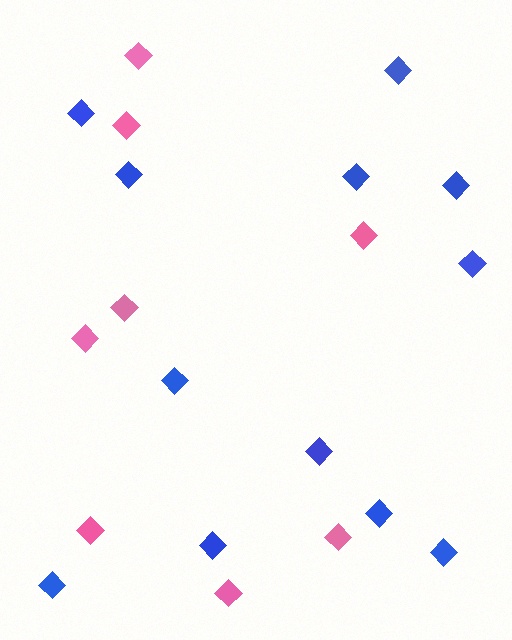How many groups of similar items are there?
There are 2 groups: one group of pink diamonds (8) and one group of blue diamonds (12).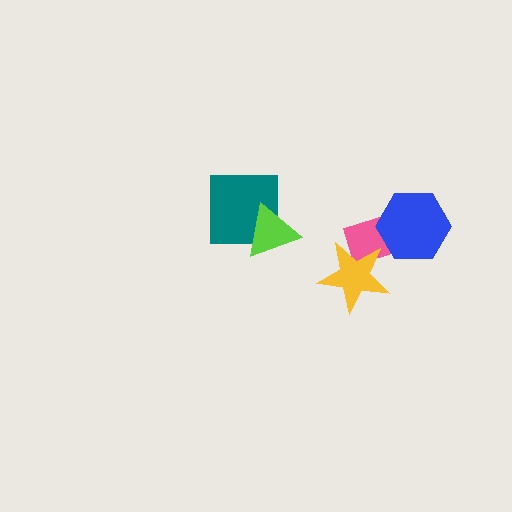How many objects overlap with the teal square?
1 object overlaps with the teal square.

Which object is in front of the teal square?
The lime triangle is in front of the teal square.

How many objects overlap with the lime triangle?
1 object overlaps with the lime triangle.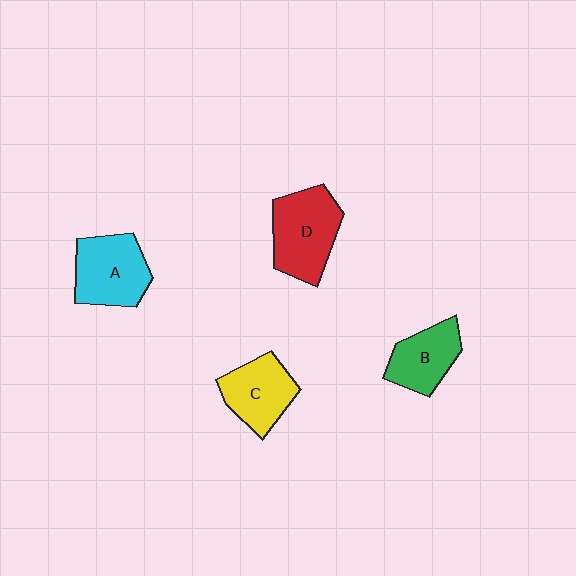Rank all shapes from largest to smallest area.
From largest to smallest: D (red), A (cyan), C (yellow), B (green).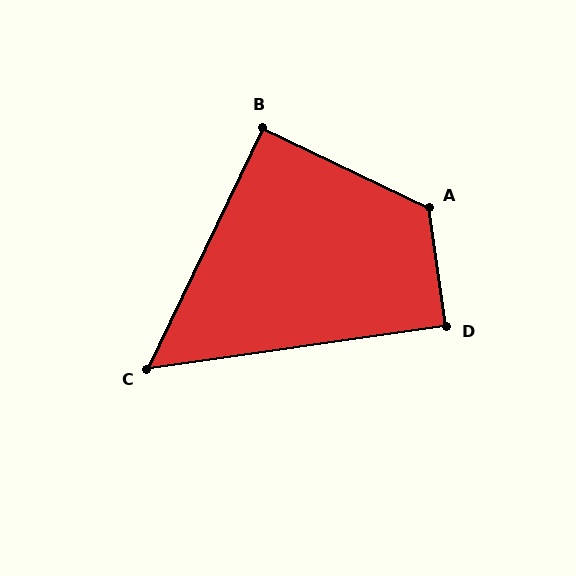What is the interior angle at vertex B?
Approximately 90 degrees (approximately right).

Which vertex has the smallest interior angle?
C, at approximately 56 degrees.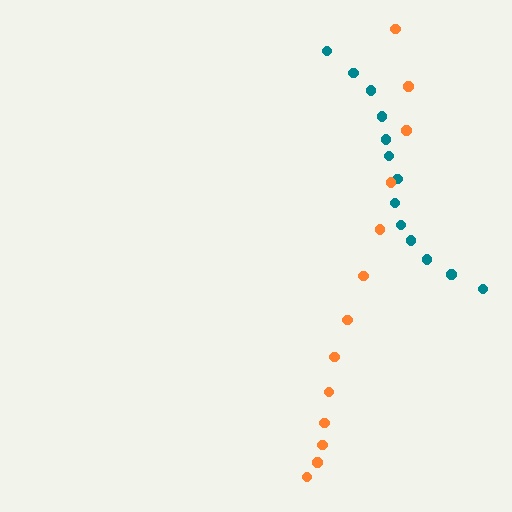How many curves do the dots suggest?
There are 2 distinct paths.